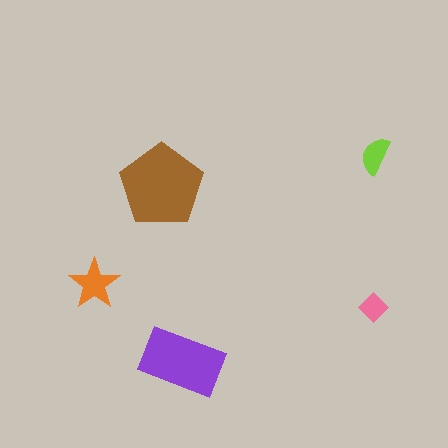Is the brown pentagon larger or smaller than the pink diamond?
Larger.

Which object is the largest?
The brown pentagon.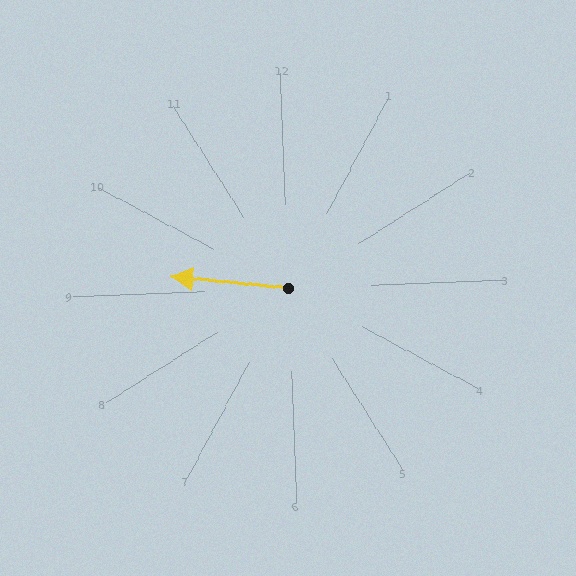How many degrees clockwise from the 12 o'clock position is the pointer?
Approximately 278 degrees.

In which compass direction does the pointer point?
West.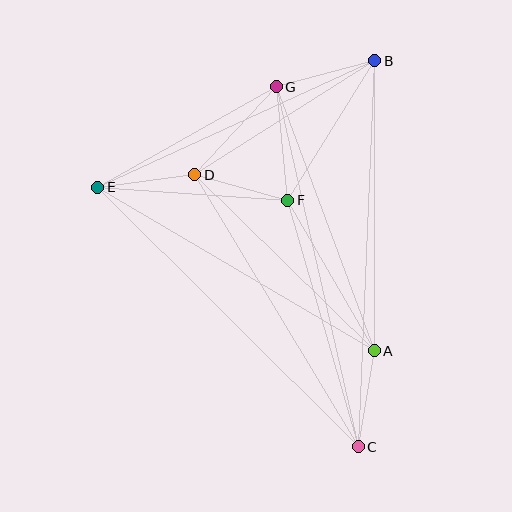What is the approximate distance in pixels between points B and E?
The distance between B and E is approximately 305 pixels.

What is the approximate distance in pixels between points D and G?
The distance between D and G is approximately 120 pixels.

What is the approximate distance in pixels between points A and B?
The distance between A and B is approximately 290 pixels.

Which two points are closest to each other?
Points D and F are closest to each other.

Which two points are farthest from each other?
Points B and C are farthest from each other.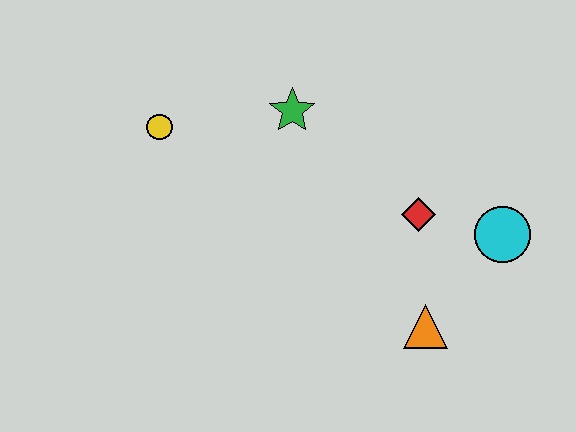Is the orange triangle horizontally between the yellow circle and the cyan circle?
Yes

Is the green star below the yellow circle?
No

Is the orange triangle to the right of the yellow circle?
Yes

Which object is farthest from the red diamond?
The yellow circle is farthest from the red diamond.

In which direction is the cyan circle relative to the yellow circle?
The cyan circle is to the right of the yellow circle.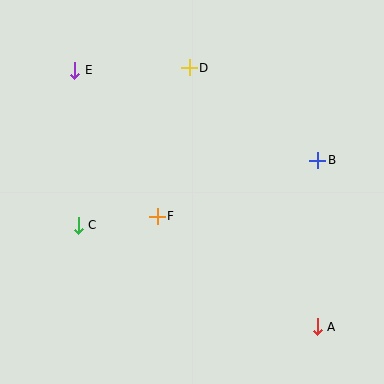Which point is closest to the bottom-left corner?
Point C is closest to the bottom-left corner.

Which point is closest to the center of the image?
Point F at (157, 216) is closest to the center.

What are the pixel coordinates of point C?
Point C is at (78, 225).